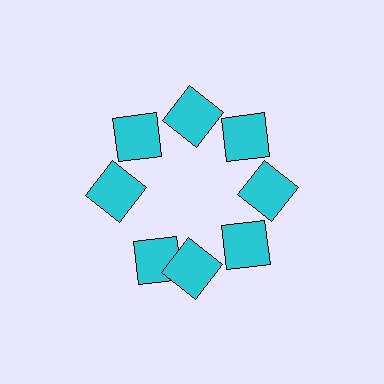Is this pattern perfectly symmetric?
No. The 8 cyan squares are arranged in a ring, but one element near the 8 o'clock position is rotated out of alignment along the ring, breaking the 8-fold rotational symmetry.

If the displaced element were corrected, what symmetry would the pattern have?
It would have 8-fold rotational symmetry — the pattern would map onto itself every 45 degrees.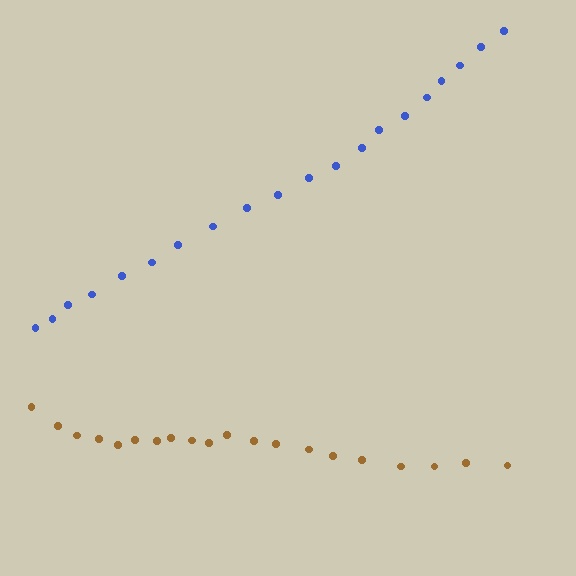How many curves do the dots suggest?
There are 2 distinct paths.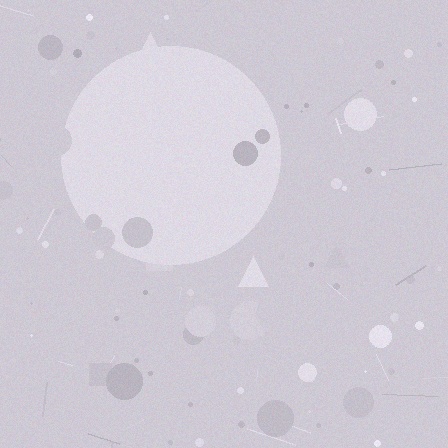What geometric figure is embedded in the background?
A circle is embedded in the background.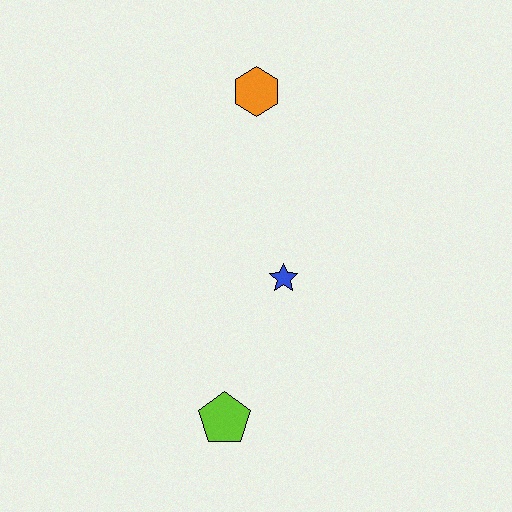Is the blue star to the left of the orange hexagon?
No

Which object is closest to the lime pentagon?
The blue star is closest to the lime pentagon.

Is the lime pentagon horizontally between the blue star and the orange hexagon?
No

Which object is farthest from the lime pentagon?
The orange hexagon is farthest from the lime pentagon.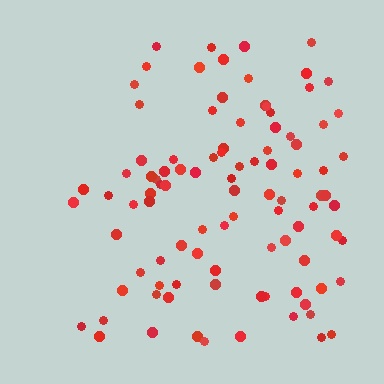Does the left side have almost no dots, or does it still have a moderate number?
Still a moderate number, just noticeably fewer than the right.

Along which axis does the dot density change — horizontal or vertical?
Horizontal.